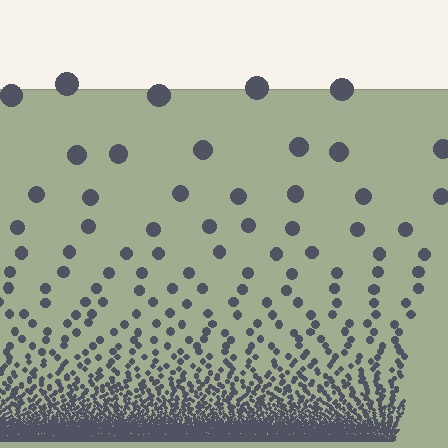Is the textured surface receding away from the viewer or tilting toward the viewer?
The surface appears to tilt toward the viewer. Texture elements get larger and sparser toward the top.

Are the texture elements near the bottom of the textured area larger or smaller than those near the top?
Smaller. The gradient is inverted — elements near the bottom are smaller and denser.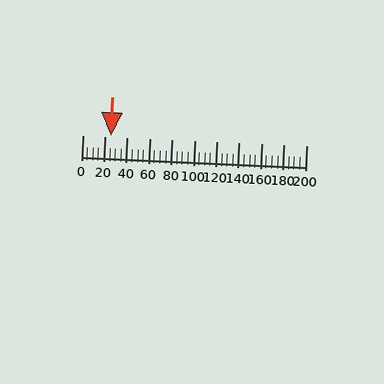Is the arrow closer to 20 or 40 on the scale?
The arrow is closer to 20.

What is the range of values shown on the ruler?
The ruler shows values from 0 to 200.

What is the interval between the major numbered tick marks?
The major tick marks are spaced 20 units apart.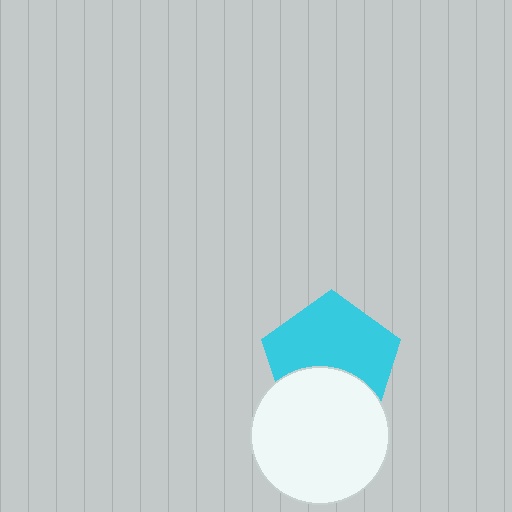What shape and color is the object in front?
The object in front is a white circle.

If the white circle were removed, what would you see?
You would see the complete cyan pentagon.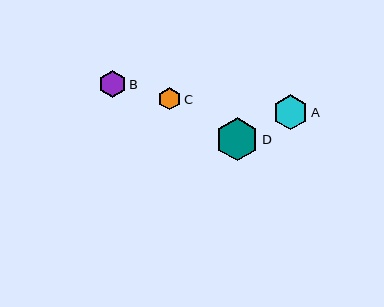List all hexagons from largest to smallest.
From largest to smallest: D, A, B, C.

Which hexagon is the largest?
Hexagon D is the largest with a size of approximately 43 pixels.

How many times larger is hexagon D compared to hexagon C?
Hexagon D is approximately 1.9 times the size of hexagon C.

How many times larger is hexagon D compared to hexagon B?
Hexagon D is approximately 1.6 times the size of hexagon B.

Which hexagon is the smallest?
Hexagon C is the smallest with a size of approximately 22 pixels.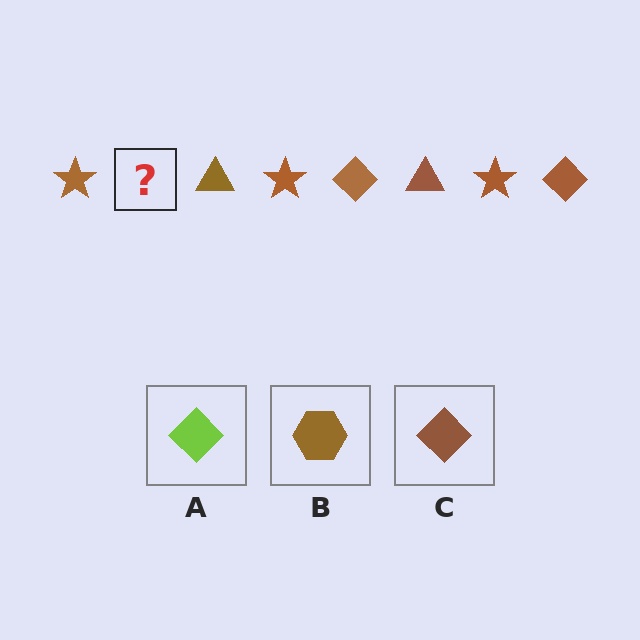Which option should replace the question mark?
Option C.